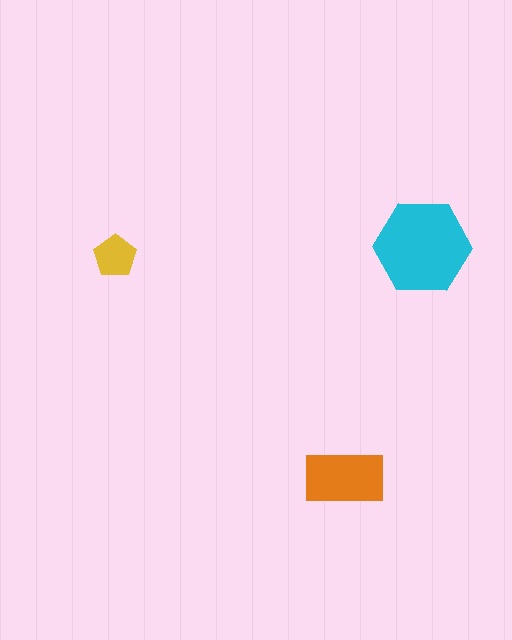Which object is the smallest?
The yellow pentagon.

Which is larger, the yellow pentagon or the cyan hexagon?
The cyan hexagon.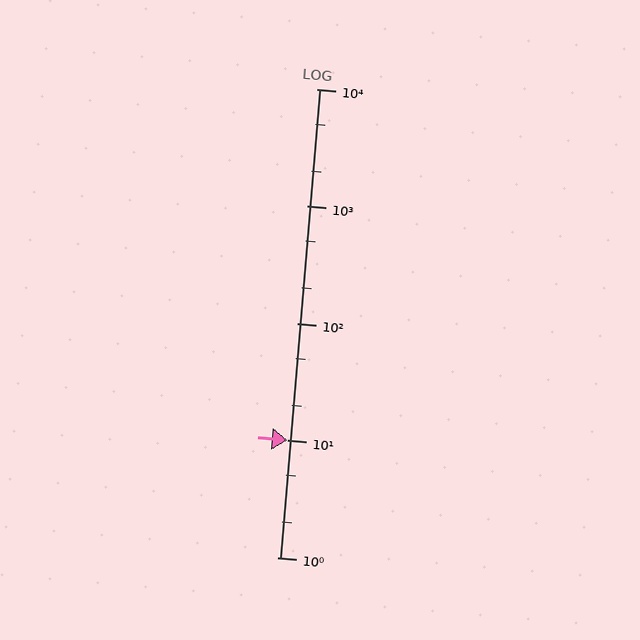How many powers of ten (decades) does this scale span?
The scale spans 4 decades, from 1 to 10000.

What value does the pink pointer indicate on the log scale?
The pointer indicates approximately 10.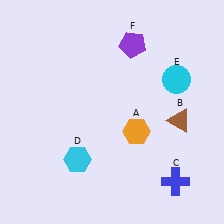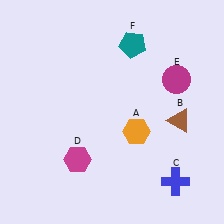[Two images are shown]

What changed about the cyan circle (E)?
In Image 1, E is cyan. In Image 2, it changed to magenta.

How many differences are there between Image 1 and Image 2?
There are 3 differences between the two images.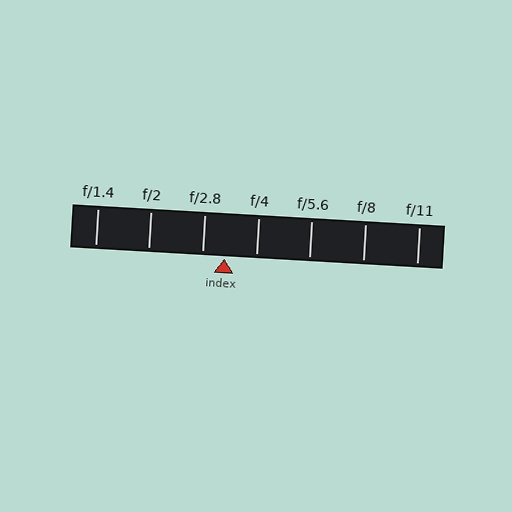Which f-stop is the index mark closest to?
The index mark is closest to f/2.8.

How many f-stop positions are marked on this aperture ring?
There are 7 f-stop positions marked.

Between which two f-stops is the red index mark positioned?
The index mark is between f/2.8 and f/4.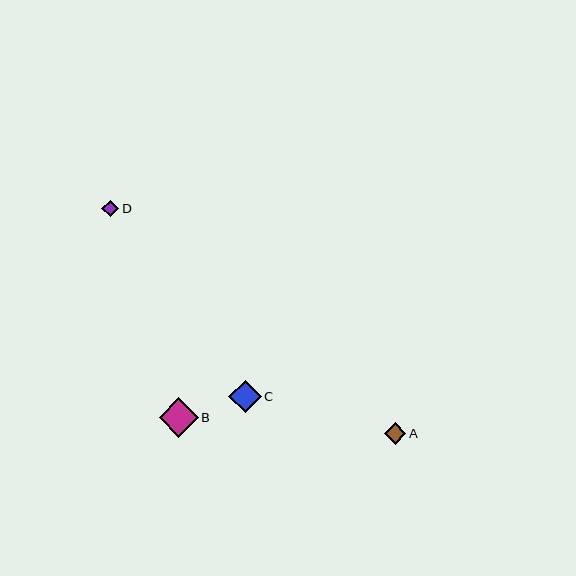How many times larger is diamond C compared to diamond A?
Diamond C is approximately 1.5 times the size of diamond A.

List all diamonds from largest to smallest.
From largest to smallest: B, C, A, D.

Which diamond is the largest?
Diamond B is the largest with a size of approximately 39 pixels.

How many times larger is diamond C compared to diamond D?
Diamond C is approximately 1.9 times the size of diamond D.